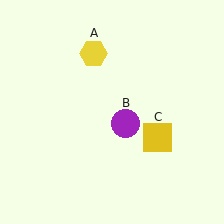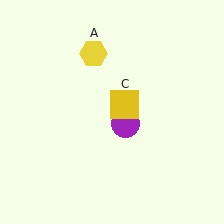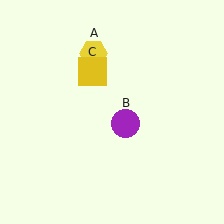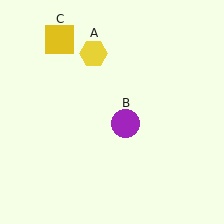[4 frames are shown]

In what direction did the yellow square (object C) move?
The yellow square (object C) moved up and to the left.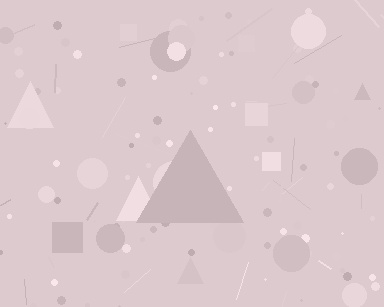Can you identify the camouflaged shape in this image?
The camouflaged shape is a triangle.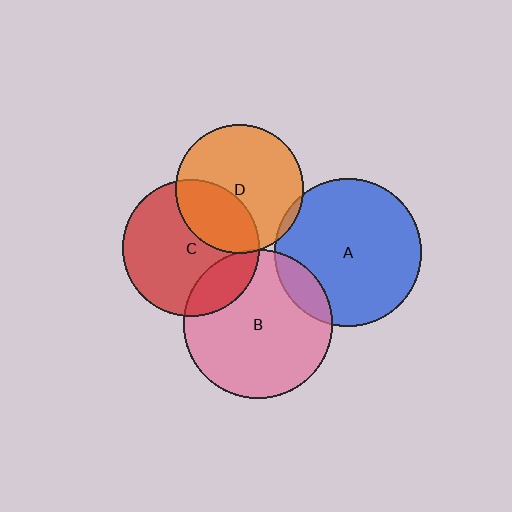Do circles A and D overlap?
Yes.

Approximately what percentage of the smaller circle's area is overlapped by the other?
Approximately 5%.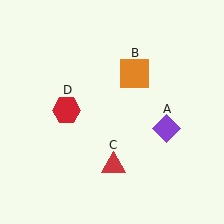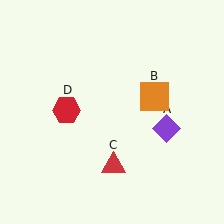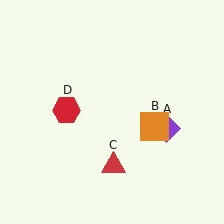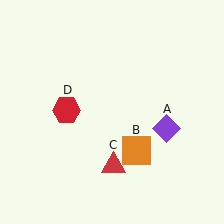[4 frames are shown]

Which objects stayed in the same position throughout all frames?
Purple diamond (object A) and red triangle (object C) and red hexagon (object D) remained stationary.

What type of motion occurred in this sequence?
The orange square (object B) rotated clockwise around the center of the scene.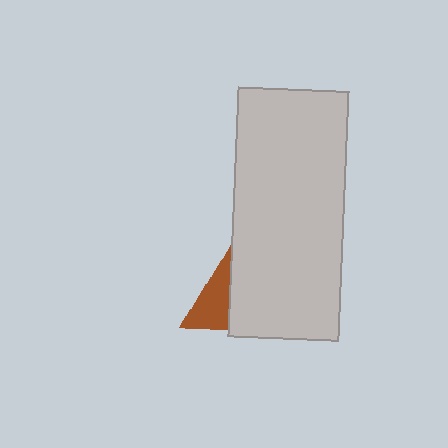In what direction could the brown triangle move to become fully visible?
The brown triangle could move left. That would shift it out from behind the light gray rectangle entirely.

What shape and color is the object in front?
The object in front is a light gray rectangle.